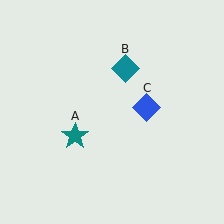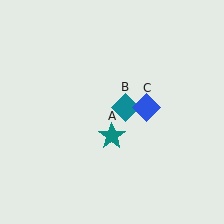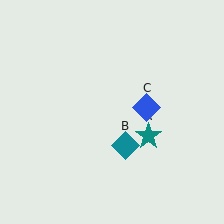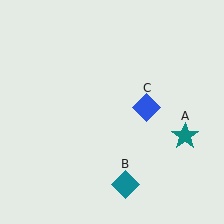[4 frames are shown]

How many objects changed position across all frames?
2 objects changed position: teal star (object A), teal diamond (object B).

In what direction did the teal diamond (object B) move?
The teal diamond (object B) moved down.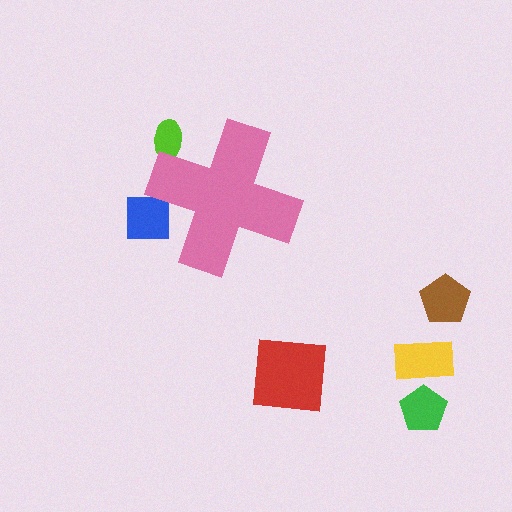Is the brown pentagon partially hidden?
No, the brown pentagon is fully visible.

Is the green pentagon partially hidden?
No, the green pentagon is fully visible.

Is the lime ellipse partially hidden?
Yes, the lime ellipse is partially hidden behind the pink cross.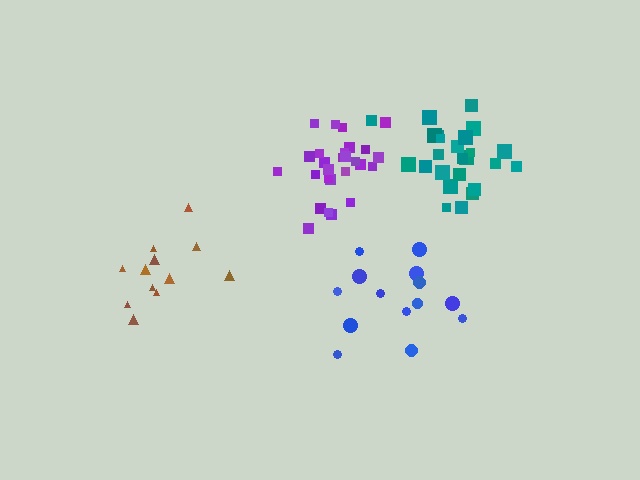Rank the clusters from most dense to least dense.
purple, teal, brown, blue.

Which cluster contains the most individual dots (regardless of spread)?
Purple (27).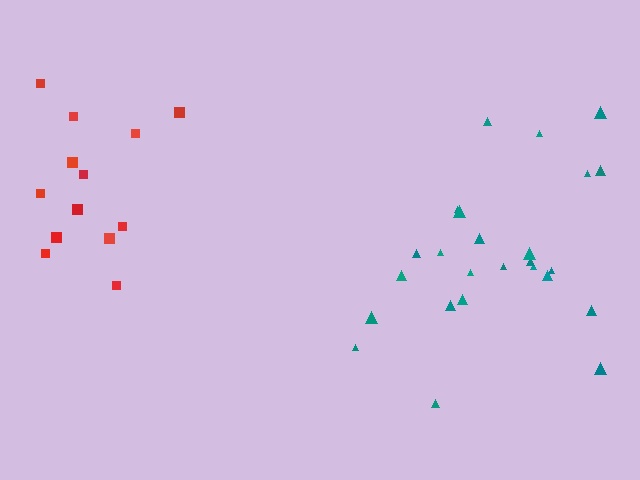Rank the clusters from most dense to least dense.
teal, red.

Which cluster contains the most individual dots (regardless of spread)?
Teal (25).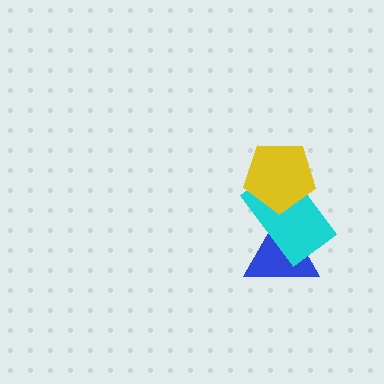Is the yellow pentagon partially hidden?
No, no other shape covers it.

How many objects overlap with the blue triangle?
1 object overlaps with the blue triangle.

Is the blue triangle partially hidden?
Yes, it is partially covered by another shape.